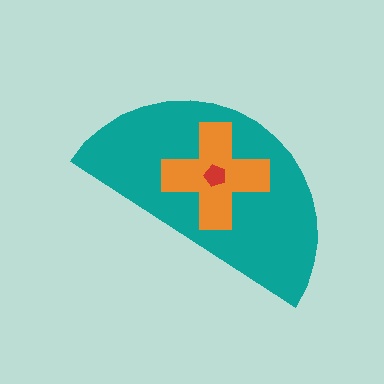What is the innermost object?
The red pentagon.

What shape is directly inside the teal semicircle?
The orange cross.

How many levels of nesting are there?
3.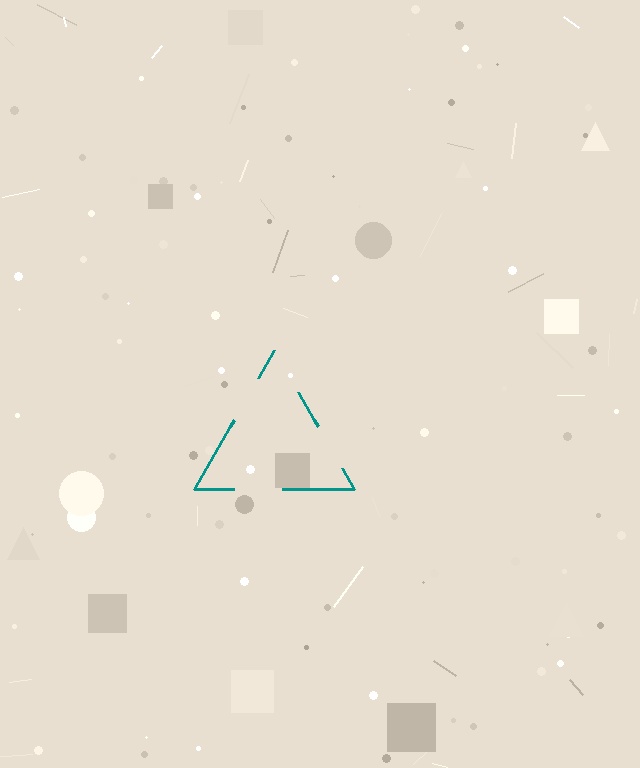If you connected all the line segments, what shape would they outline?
They would outline a triangle.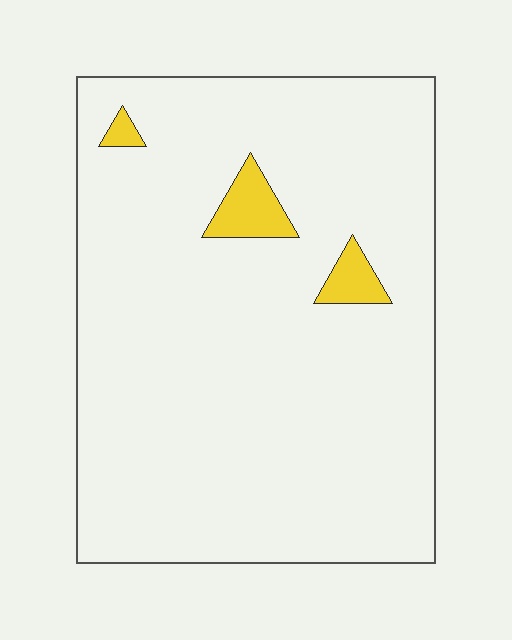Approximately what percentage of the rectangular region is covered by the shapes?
Approximately 5%.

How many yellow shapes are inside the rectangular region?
3.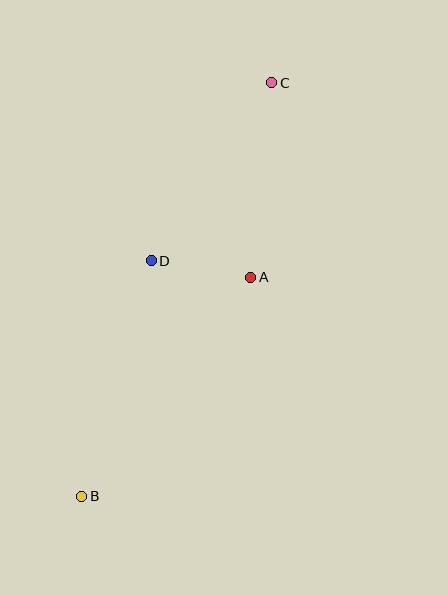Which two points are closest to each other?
Points A and D are closest to each other.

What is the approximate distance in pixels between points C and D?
The distance between C and D is approximately 215 pixels.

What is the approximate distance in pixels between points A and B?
The distance between A and B is approximately 277 pixels.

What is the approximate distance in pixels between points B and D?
The distance between B and D is approximately 246 pixels.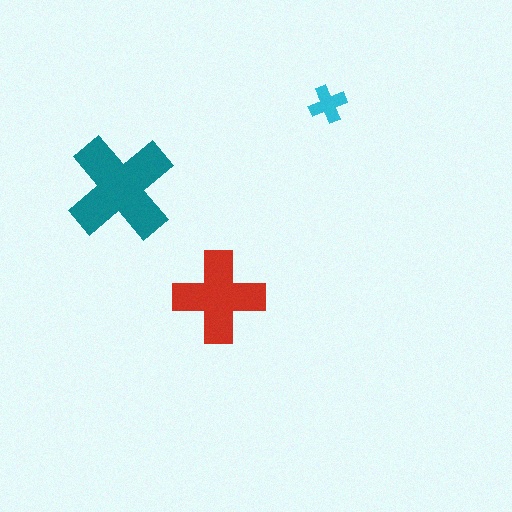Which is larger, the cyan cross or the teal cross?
The teal one.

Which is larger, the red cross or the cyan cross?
The red one.